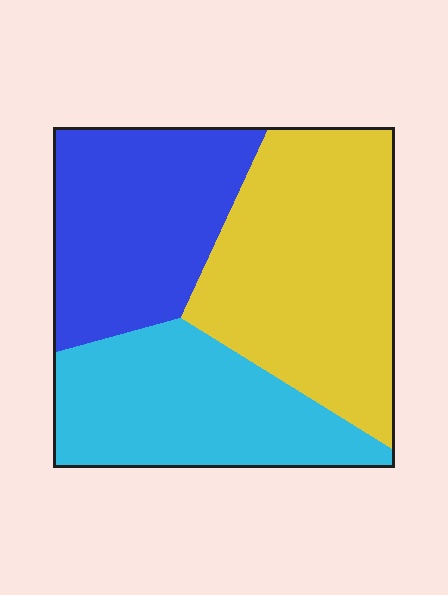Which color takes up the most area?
Yellow, at roughly 40%.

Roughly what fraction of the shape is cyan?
Cyan covers about 30% of the shape.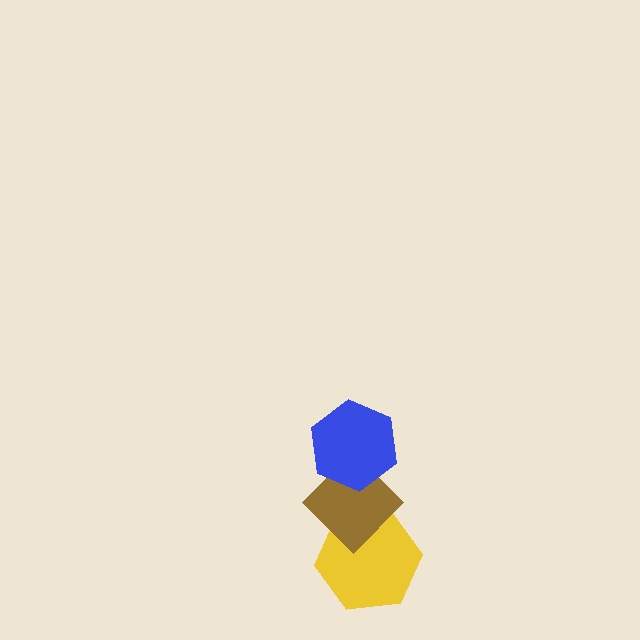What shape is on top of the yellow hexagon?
The brown diamond is on top of the yellow hexagon.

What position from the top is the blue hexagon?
The blue hexagon is 1st from the top.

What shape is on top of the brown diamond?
The blue hexagon is on top of the brown diamond.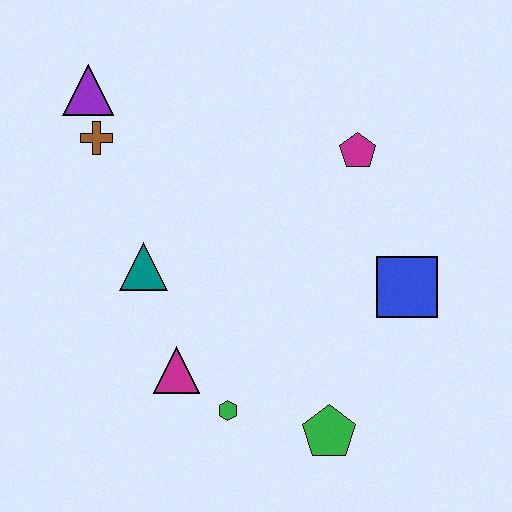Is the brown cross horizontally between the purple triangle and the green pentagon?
Yes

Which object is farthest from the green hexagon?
The purple triangle is farthest from the green hexagon.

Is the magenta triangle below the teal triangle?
Yes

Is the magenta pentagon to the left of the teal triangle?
No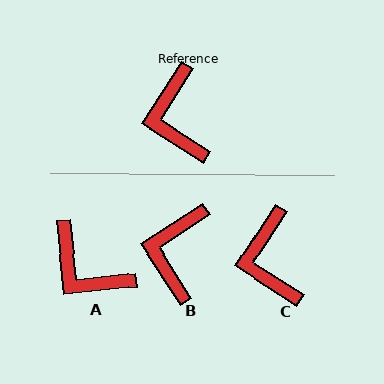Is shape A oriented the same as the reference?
No, it is off by about 39 degrees.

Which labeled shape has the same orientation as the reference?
C.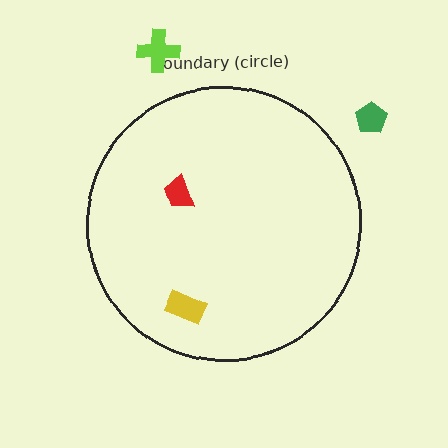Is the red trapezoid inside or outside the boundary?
Inside.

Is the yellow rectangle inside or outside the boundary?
Inside.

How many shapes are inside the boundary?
2 inside, 2 outside.